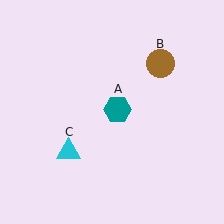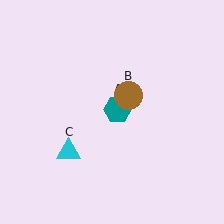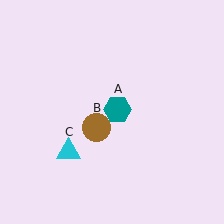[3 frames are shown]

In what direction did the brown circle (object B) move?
The brown circle (object B) moved down and to the left.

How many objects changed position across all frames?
1 object changed position: brown circle (object B).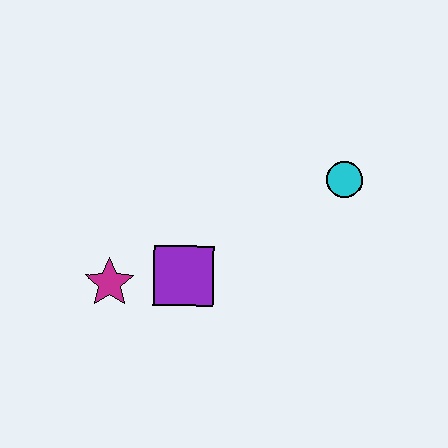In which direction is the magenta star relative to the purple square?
The magenta star is to the left of the purple square.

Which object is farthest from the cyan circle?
The magenta star is farthest from the cyan circle.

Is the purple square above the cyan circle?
No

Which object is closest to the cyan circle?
The purple square is closest to the cyan circle.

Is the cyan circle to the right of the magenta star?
Yes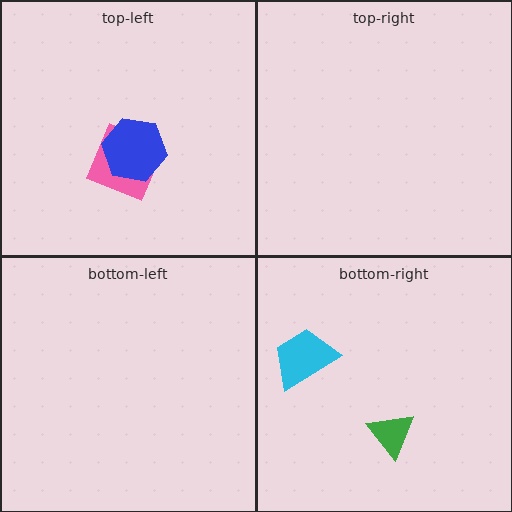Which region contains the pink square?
The top-left region.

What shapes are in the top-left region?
The pink square, the blue hexagon.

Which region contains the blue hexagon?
The top-left region.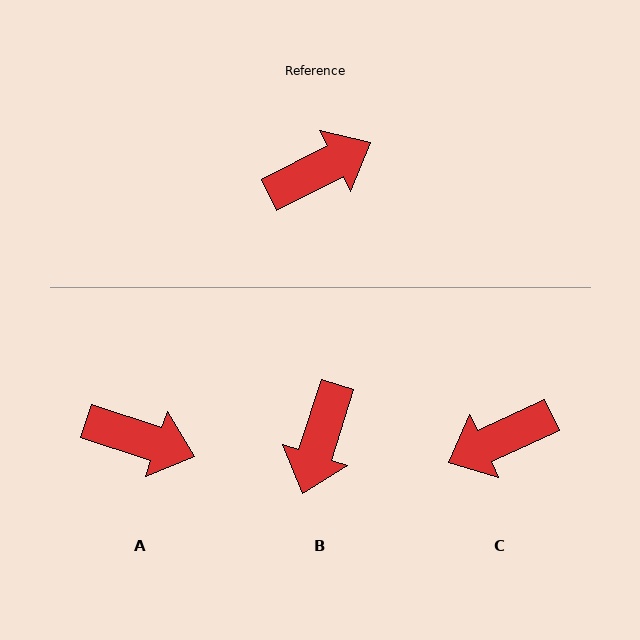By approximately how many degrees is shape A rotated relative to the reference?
Approximately 45 degrees clockwise.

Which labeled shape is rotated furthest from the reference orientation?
C, about 178 degrees away.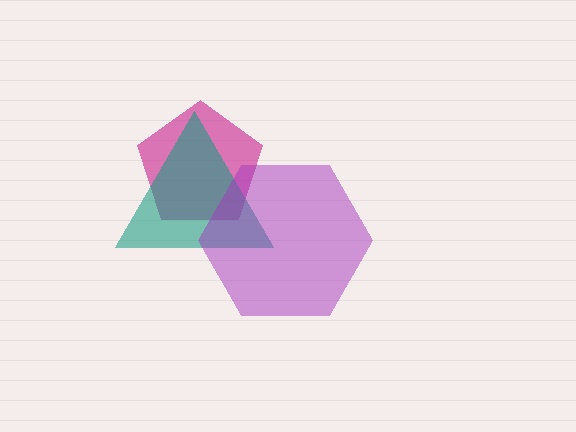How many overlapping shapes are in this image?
There are 3 overlapping shapes in the image.